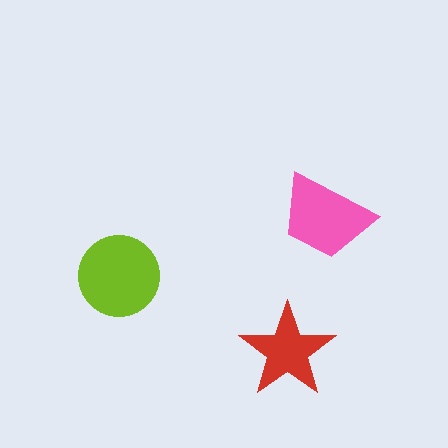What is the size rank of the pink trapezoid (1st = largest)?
2nd.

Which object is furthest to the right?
The pink trapezoid is rightmost.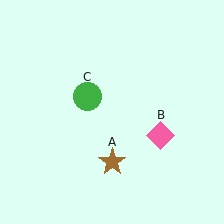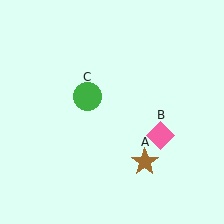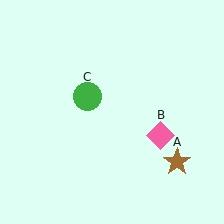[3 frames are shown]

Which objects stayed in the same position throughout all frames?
Pink diamond (object B) and green circle (object C) remained stationary.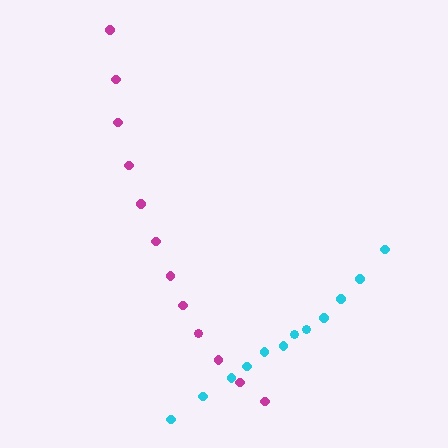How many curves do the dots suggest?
There are 2 distinct paths.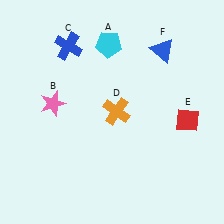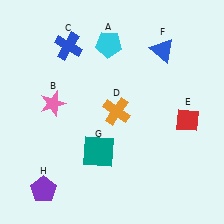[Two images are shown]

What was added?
A teal square (G), a purple pentagon (H) were added in Image 2.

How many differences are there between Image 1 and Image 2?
There are 2 differences between the two images.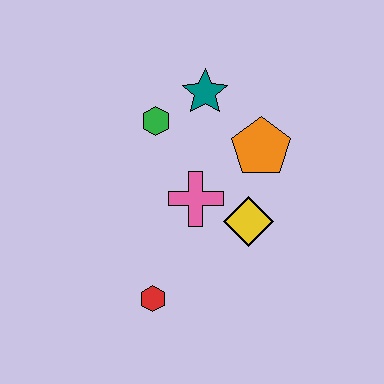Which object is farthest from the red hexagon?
The teal star is farthest from the red hexagon.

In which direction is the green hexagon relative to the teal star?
The green hexagon is to the left of the teal star.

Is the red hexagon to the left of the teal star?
Yes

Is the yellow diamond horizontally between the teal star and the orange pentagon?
Yes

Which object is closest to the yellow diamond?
The pink cross is closest to the yellow diamond.